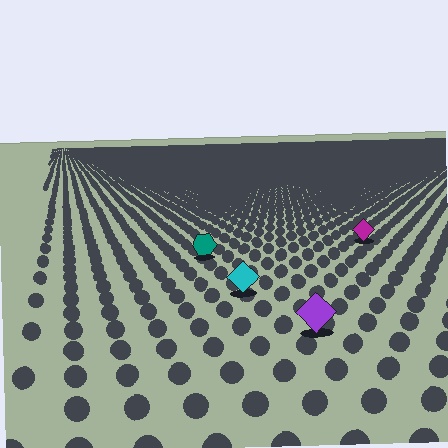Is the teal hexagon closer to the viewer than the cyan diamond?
No. The cyan diamond is closer — you can tell from the texture gradient: the ground texture is coarser near it.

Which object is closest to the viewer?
The purple diamond is closest. The texture marks near it are larger and more spread out.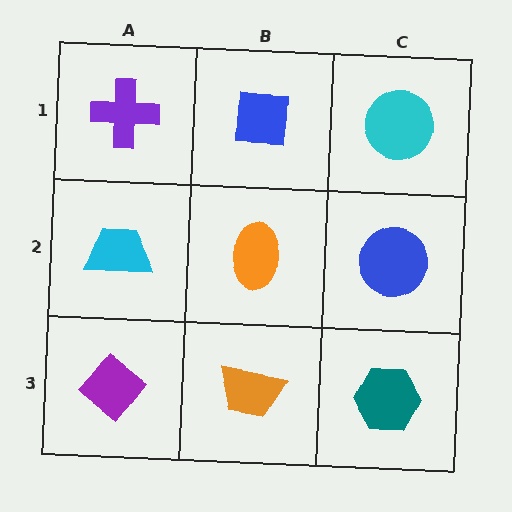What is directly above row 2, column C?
A cyan circle.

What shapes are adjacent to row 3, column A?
A cyan trapezoid (row 2, column A), an orange trapezoid (row 3, column B).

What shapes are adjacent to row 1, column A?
A cyan trapezoid (row 2, column A), a blue square (row 1, column B).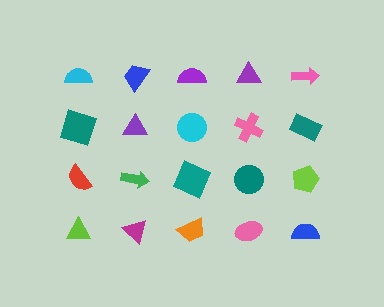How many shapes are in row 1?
5 shapes.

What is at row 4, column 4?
A pink ellipse.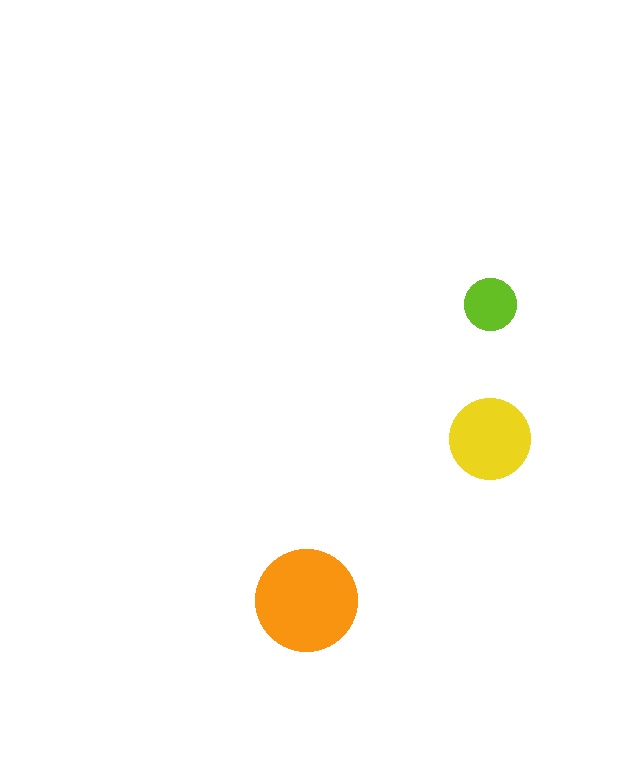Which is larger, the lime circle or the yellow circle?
The yellow one.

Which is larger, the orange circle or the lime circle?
The orange one.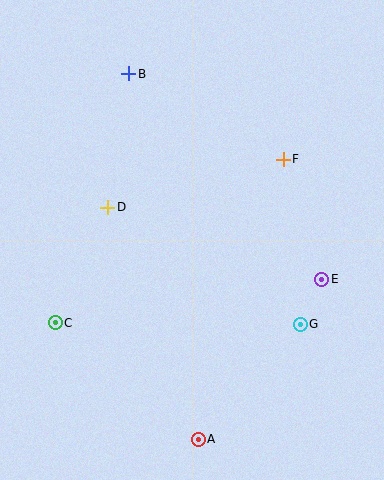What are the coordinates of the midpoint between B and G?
The midpoint between B and G is at (214, 199).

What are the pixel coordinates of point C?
Point C is at (55, 323).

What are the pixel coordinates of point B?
Point B is at (129, 74).